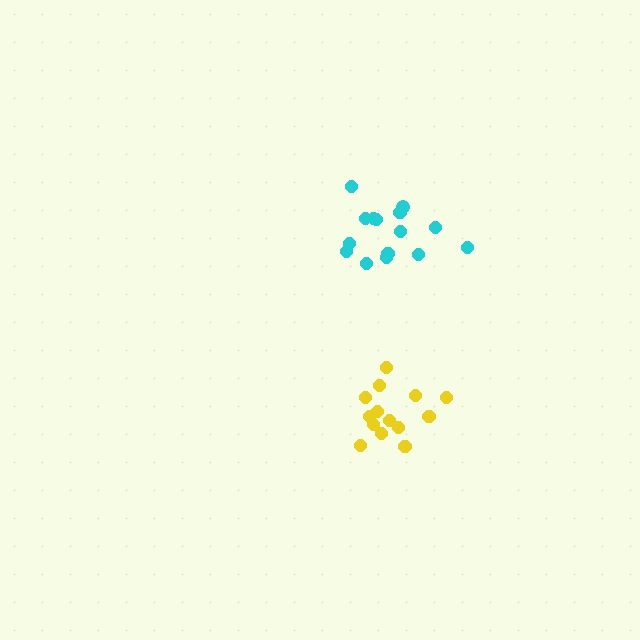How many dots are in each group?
Group 1: 14 dots, Group 2: 15 dots (29 total).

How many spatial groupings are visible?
There are 2 spatial groupings.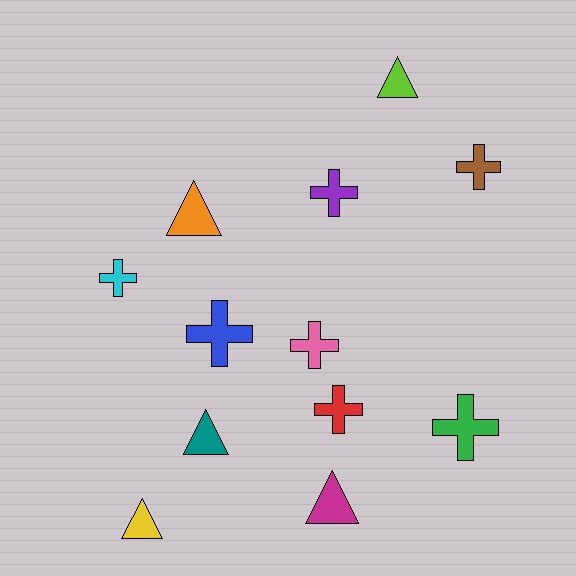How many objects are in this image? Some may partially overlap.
There are 12 objects.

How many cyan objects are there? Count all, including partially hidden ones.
There is 1 cyan object.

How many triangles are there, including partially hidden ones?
There are 5 triangles.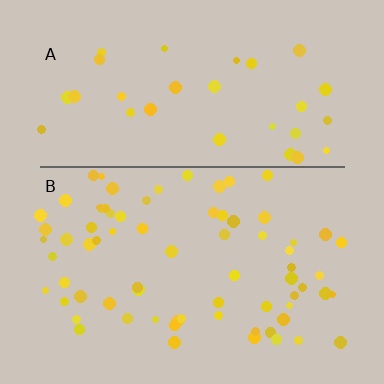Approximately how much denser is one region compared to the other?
Approximately 2.2× — region B over region A.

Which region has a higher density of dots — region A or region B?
B (the bottom).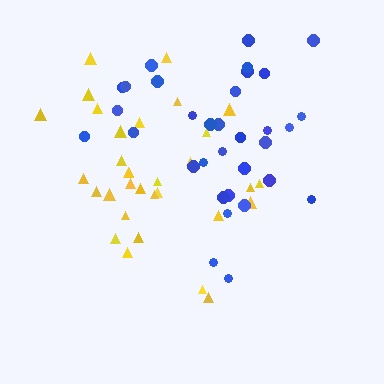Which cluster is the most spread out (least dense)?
Yellow.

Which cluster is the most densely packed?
Blue.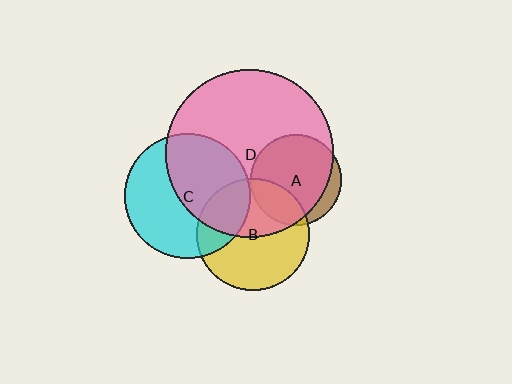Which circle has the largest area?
Circle D (pink).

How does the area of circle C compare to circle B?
Approximately 1.2 times.